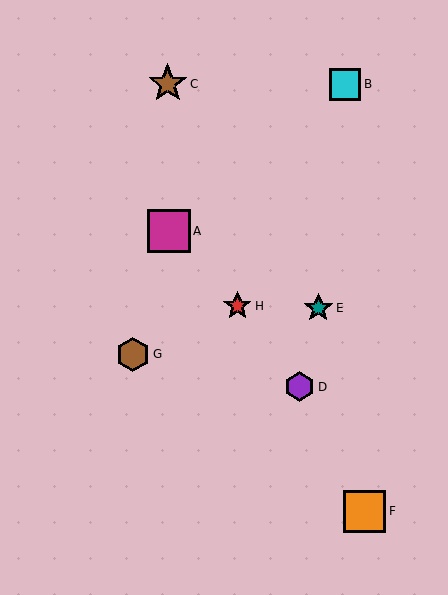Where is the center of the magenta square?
The center of the magenta square is at (169, 231).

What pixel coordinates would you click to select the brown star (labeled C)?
Click at (168, 84) to select the brown star C.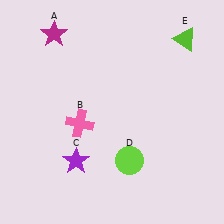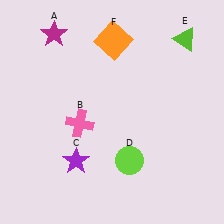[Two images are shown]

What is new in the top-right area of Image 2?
An orange square (F) was added in the top-right area of Image 2.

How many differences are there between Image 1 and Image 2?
There is 1 difference between the two images.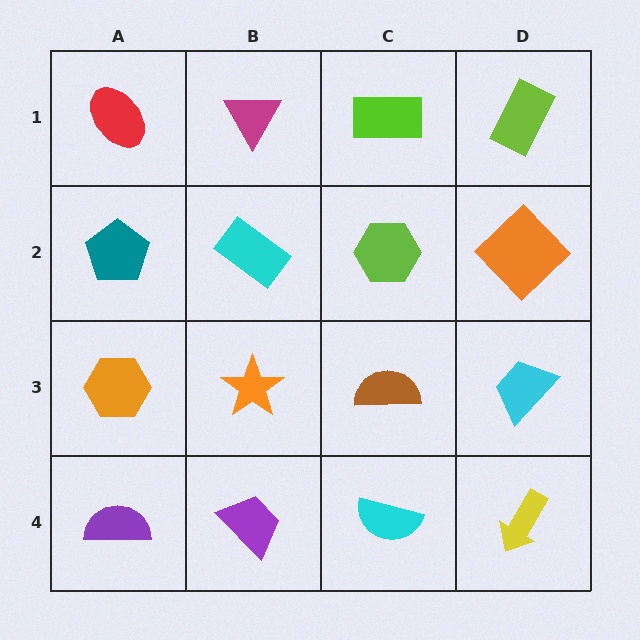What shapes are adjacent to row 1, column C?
A lime hexagon (row 2, column C), a magenta triangle (row 1, column B), a lime rectangle (row 1, column D).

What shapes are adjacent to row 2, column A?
A red ellipse (row 1, column A), an orange hexagon (row 3, column A), a cyan rectangle (row 2, column B).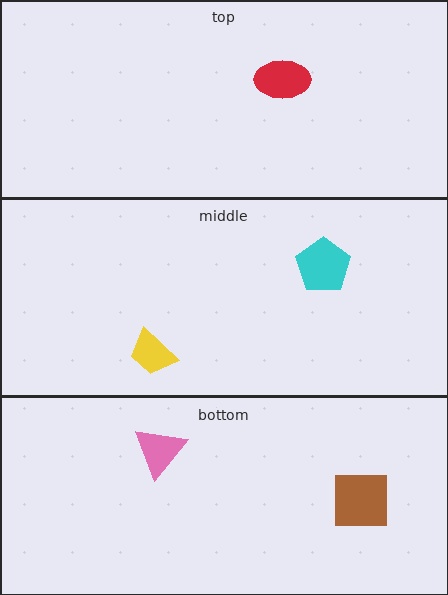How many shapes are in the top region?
1.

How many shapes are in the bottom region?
2.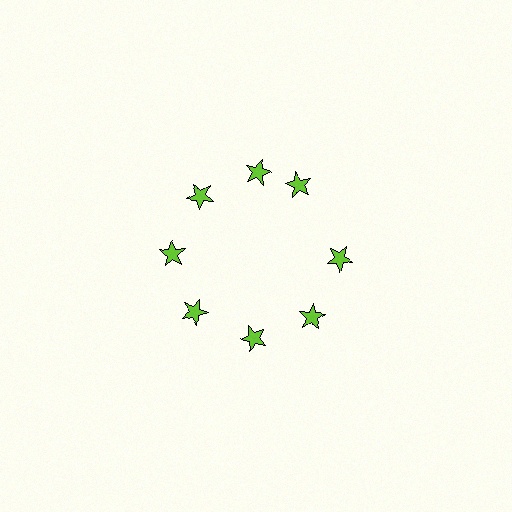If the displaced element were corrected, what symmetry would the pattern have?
It would have 8-fold rotational symmetry — the pattern would map onto itself every 45 degrees.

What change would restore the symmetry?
The symmetry would be restored by rotating it back into even spacing with its neighbors so that all 8 stars sit at equal angles and equal distance from the center.